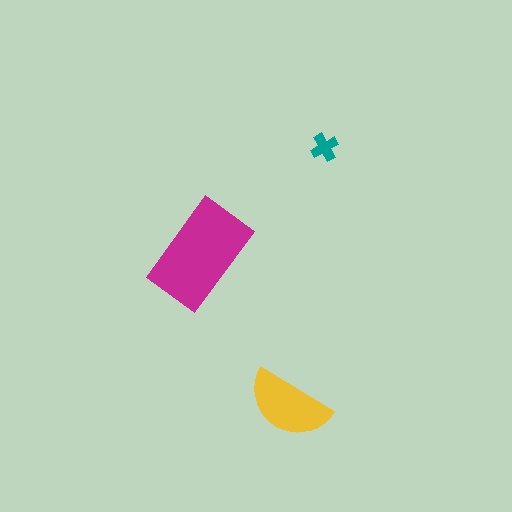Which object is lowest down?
The yellow semicircle is bottommost.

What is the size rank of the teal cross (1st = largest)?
3rd.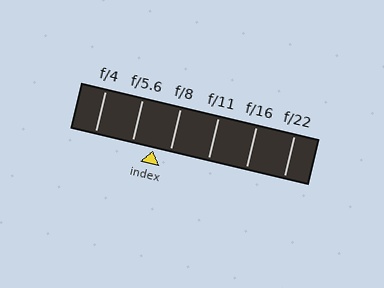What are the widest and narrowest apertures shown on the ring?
The widest aperture shown is f/4 and the narrowest is f/22.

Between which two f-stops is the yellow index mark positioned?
The index mark is between f/5.6 and f/8.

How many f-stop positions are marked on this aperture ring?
There are 6 f-stop positions marked.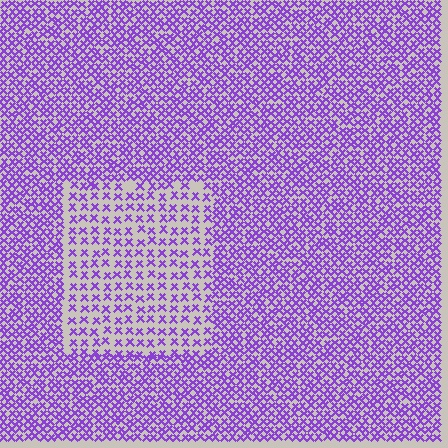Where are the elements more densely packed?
The elements are more densely packed outside the rectangle boundary.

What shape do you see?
I see a rectangle.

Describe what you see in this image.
The image contains small purple elements arranged at two different densities. A rectangle-shaped region is visible where the elements are less densely packed than the surrounding area.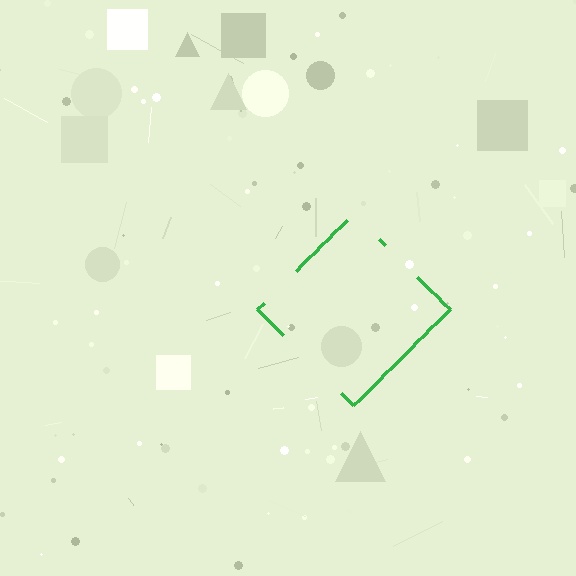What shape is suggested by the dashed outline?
The dashed outline suggests a diamond.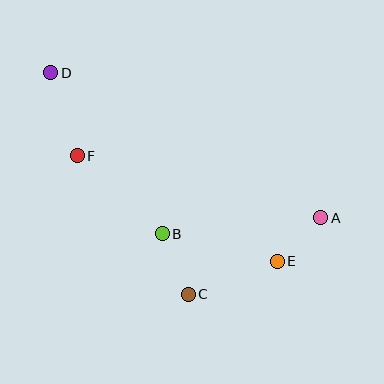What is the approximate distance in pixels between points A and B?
The distance between A and B is approximately 159 pixels.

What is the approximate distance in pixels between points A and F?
The distance between A and F is approximately 251 pixels.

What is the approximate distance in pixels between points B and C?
The distance between B and C is approximately 66 pixels.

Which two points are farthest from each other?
Points A and D are farthest from each other.